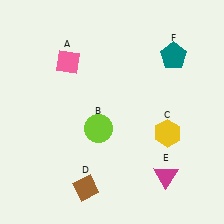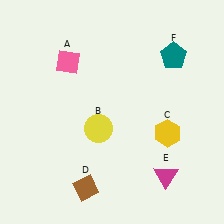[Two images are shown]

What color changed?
The circle (B) changed from lime in Image 1 to yellow in Image 2.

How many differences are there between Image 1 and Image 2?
There is 1 difference between the two images.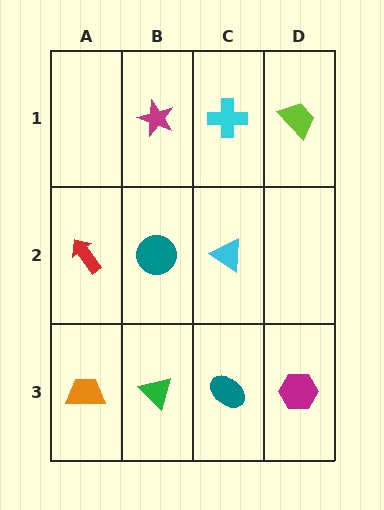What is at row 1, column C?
A cyan cross.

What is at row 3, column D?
A magenta hexagon.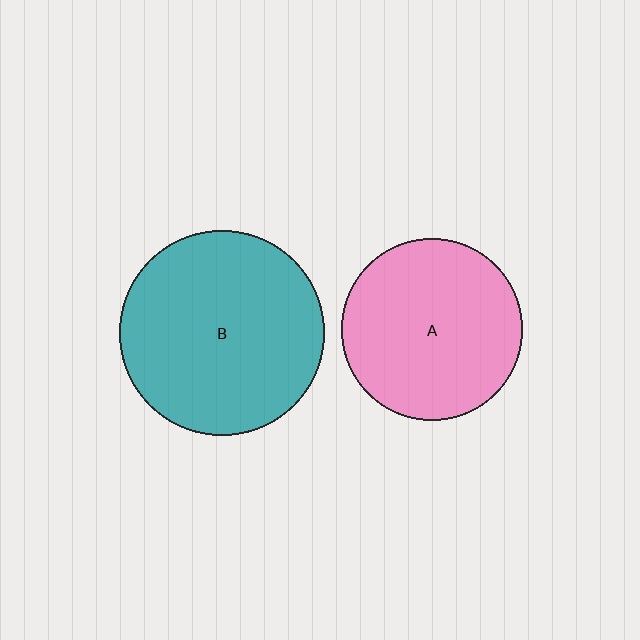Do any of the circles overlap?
No, none of the circles overlap.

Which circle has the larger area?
Circle B (teal).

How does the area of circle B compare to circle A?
Approximately 1.3 times.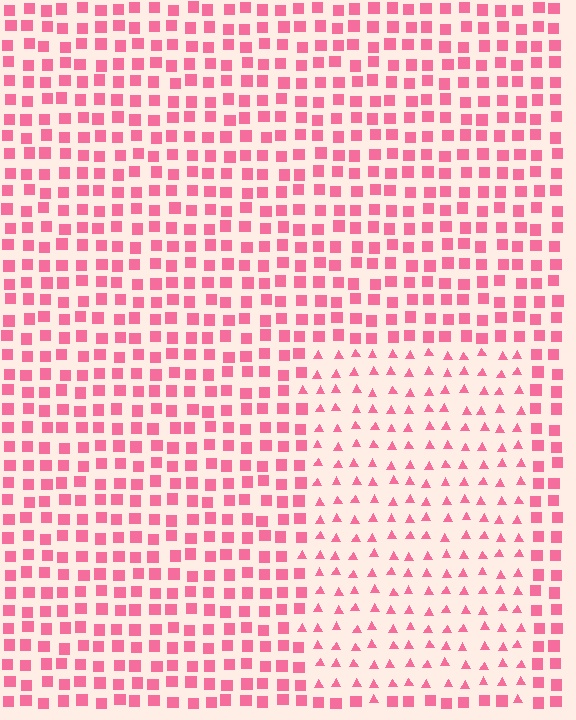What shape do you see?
I see a rectangle.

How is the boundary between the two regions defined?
The boundary is defined by a change in element shape: triangles inside vs. squares outside. All elements share the same color and spacing.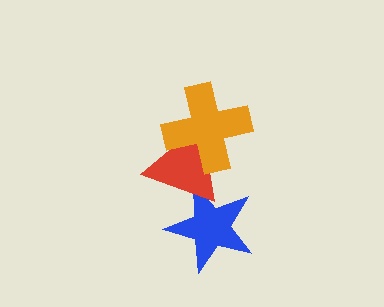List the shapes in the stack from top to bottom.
From top to bottom: the orange cross, the red triangle, the blue star.